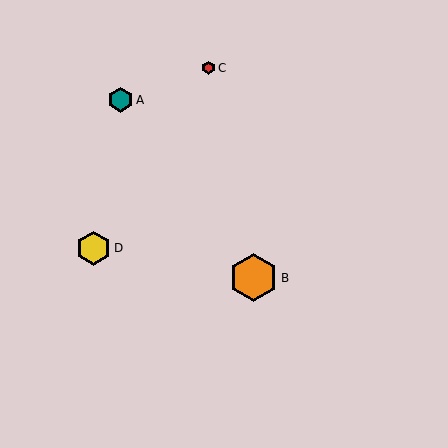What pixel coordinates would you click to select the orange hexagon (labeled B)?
Click at (253, 278) to select the orange hexagon B.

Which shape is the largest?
The orange hexagon (labeled B) is the largest.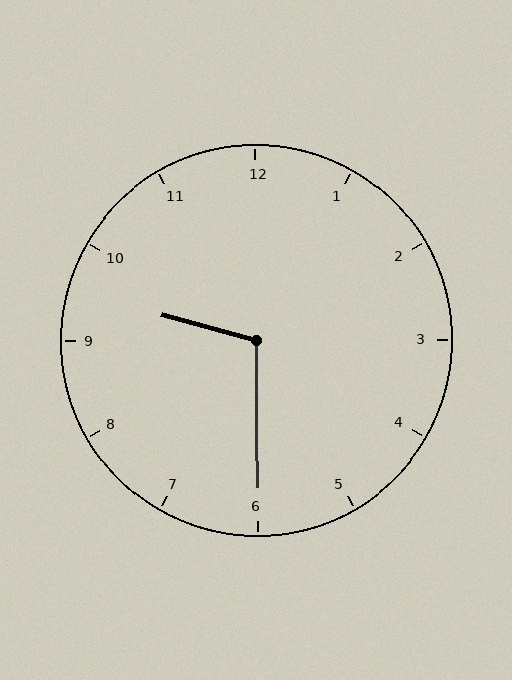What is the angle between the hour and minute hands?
Approximately 105 degrees.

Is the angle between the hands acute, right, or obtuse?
It is obtuse.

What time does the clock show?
9:30.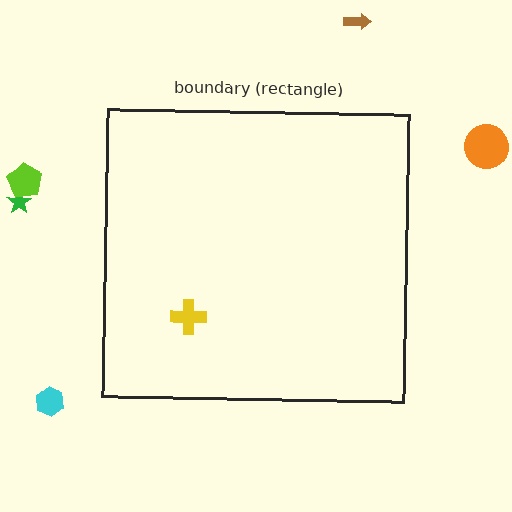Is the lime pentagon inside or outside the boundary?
Outside.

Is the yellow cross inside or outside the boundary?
Inside.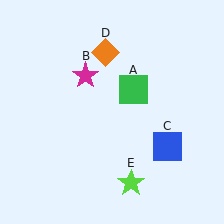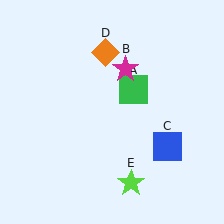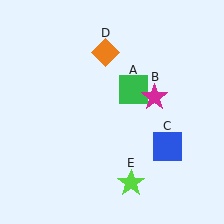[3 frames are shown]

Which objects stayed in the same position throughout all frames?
Green square (object A) and blue square (object C) and orange diamond (object D) and lime star (object E) remained stationary.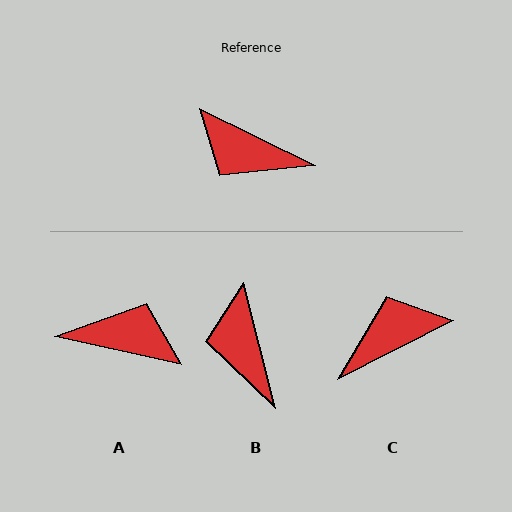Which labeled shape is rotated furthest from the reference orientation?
A, about 166 degrees away.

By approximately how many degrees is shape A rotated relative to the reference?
Approximately 166 degrees clockwise.